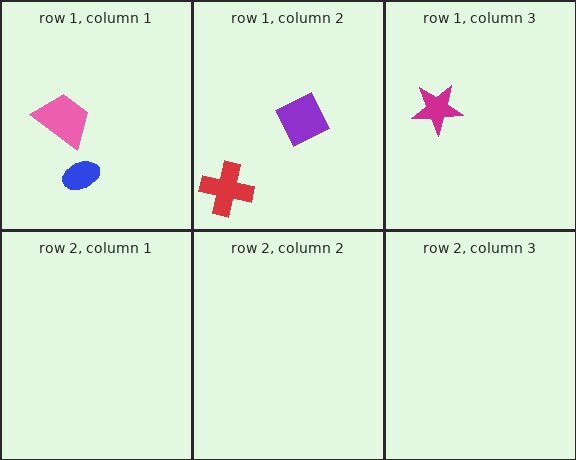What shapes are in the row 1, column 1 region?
The pink trapezoid, the blue ellipse.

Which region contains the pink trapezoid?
The row 1, column 1 region.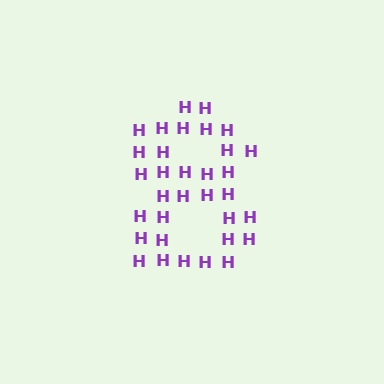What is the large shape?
The large shape is the digit 8.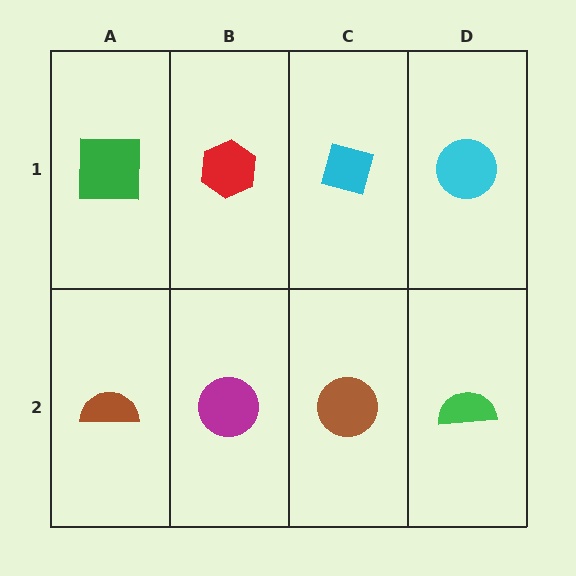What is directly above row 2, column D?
A cyan circle.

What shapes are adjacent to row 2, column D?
A cyan circle (row 1, column D), a brown circle (row 2, column C).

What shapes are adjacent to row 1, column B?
A magenta circle (row 2, column B), a green square (row 1, column A), a cyan square (row 1, column C).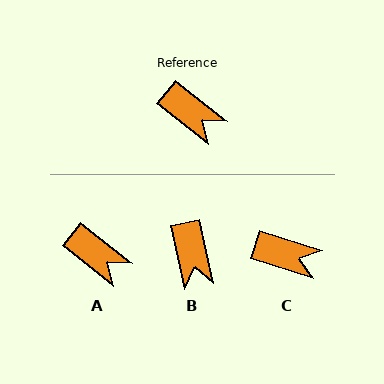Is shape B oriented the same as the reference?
No, it is off by about 39 degrees.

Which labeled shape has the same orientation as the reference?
A.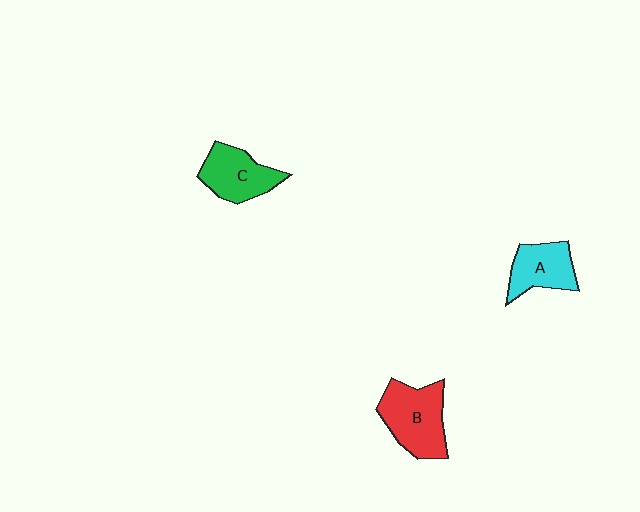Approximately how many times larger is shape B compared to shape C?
Approximately 1.3 times.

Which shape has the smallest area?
Shape A (cyan).